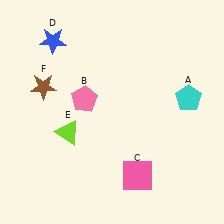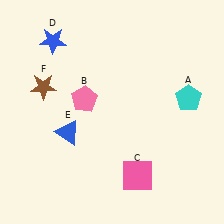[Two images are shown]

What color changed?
The triangle (E) changed from lime in Image 1 to blue in Image 2.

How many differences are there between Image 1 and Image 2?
There is 1 difference between the two images.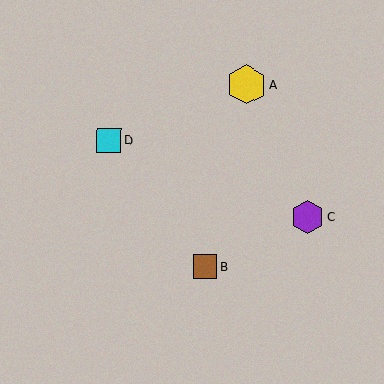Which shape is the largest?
The yellow hexagon (labeled A) is the largest.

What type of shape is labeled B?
Shape B is a brown square.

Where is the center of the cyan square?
The center of the cyan square is at (109, 140).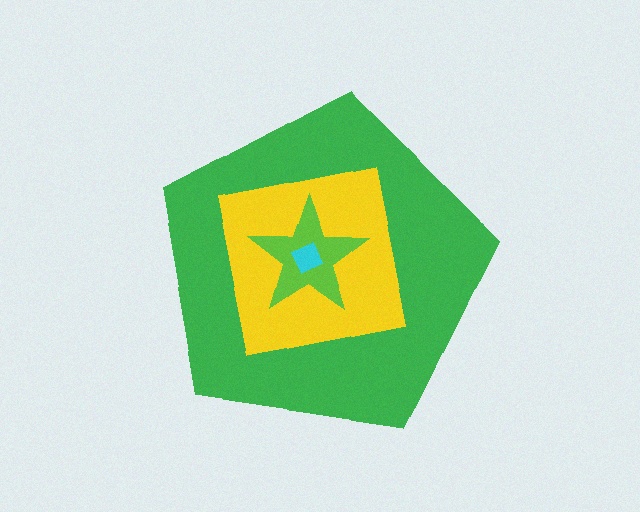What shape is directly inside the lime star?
The cyan square.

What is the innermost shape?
The cyan square.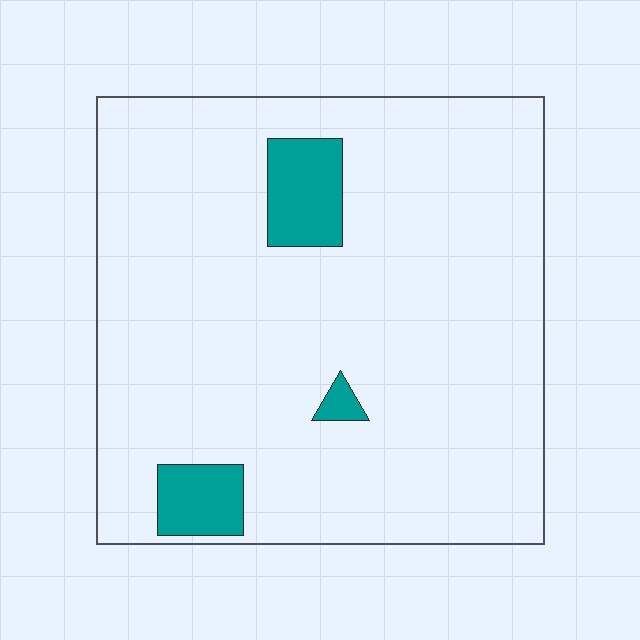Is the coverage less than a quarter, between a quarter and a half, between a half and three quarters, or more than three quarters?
Less than a quarter.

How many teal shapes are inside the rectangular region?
3.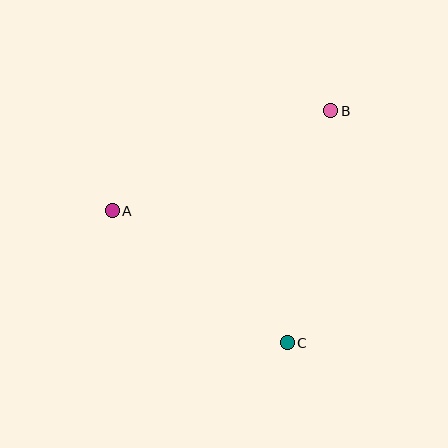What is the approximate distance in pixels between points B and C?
The distance between B and C is approximately 236 pixels.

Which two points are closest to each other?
Points A and C are closest to each other.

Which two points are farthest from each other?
Points A and B are farthest from each other.